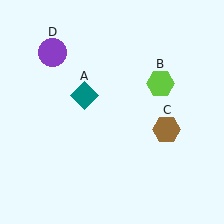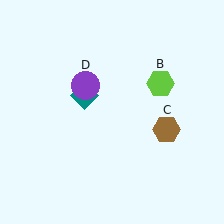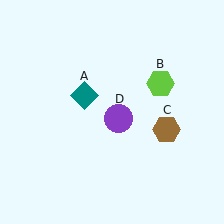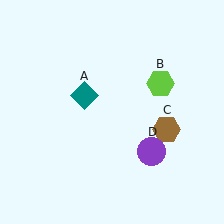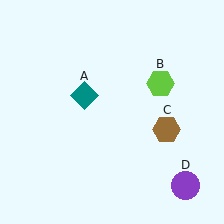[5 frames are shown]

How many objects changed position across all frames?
1 object changed position: purple circle (object D).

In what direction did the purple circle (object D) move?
The purple circle (object D) moved down and to the right.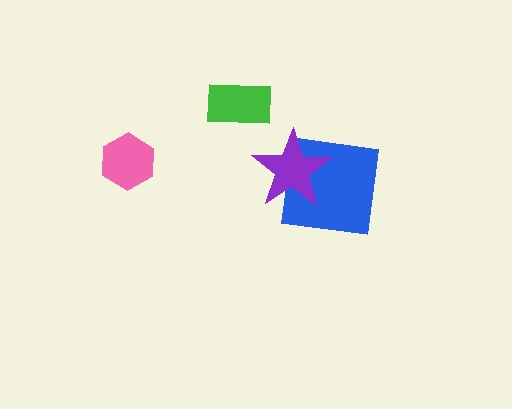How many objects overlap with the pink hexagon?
0 objects overlap with the pink hexagon.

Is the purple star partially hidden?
No, no other shape covers it.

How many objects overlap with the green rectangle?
0 objects overlap with the green rectangle.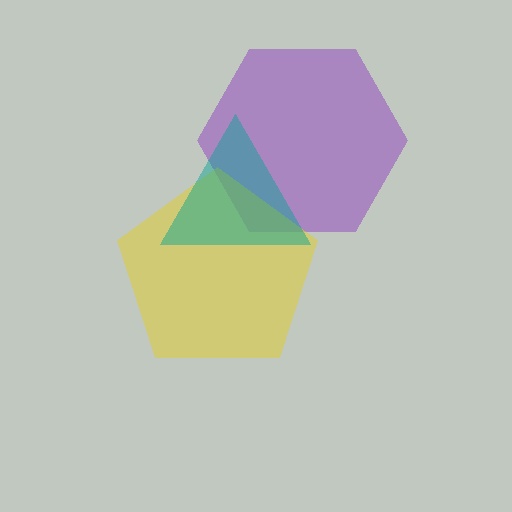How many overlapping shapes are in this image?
There are 3 overlapping shapes in the image.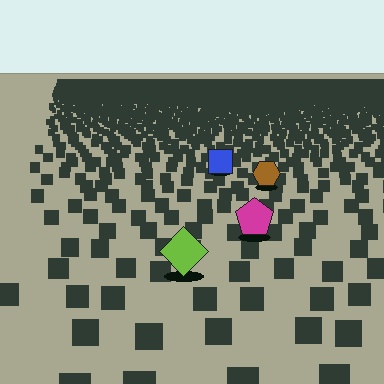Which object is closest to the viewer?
The lime diamond is closest. The texture marks near it are larger and more spread out.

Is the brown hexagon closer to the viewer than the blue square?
Yes. The brown hexagon is closer — you can tell from the texture gradient: the ground texture is coarser near it.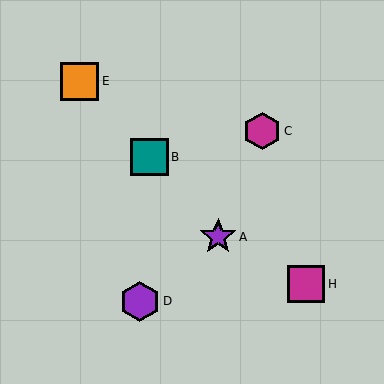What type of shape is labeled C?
Shape C is a magenta hexagon.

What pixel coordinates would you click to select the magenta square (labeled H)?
Click at (306, 284) to select the magenta square H.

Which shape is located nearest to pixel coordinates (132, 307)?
The purple hexagon (labeled D) at (140, 301) is nearest to that location.